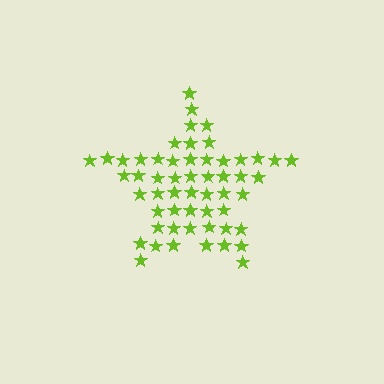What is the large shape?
The large shape is a star.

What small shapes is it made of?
It is made of small stars.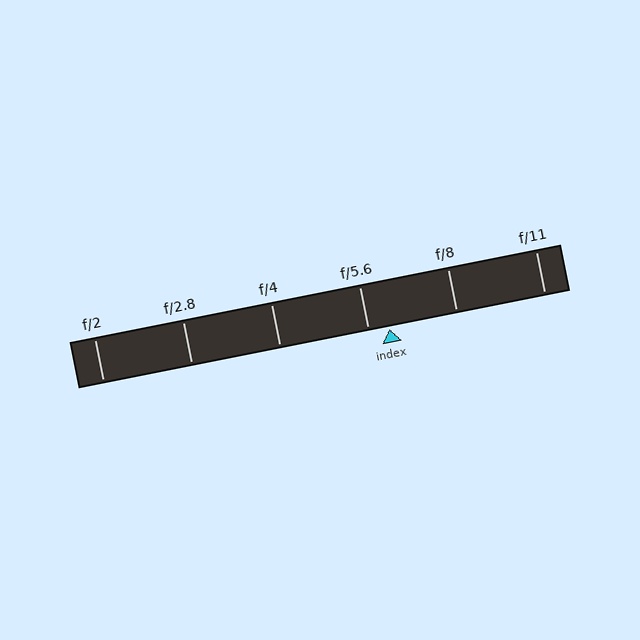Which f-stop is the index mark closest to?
The index mark is closest to f/5.6.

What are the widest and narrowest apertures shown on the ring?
The widest aperture shown is f/2 and the narrowest is f/11.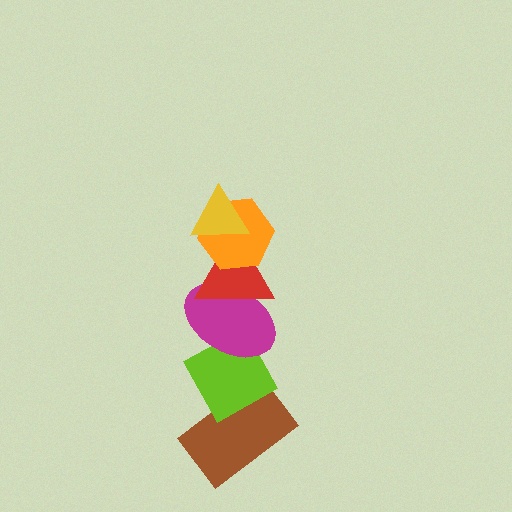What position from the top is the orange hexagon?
The orange hexagon is 2nd from the top.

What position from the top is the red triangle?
The red triangle is 3rd from the top.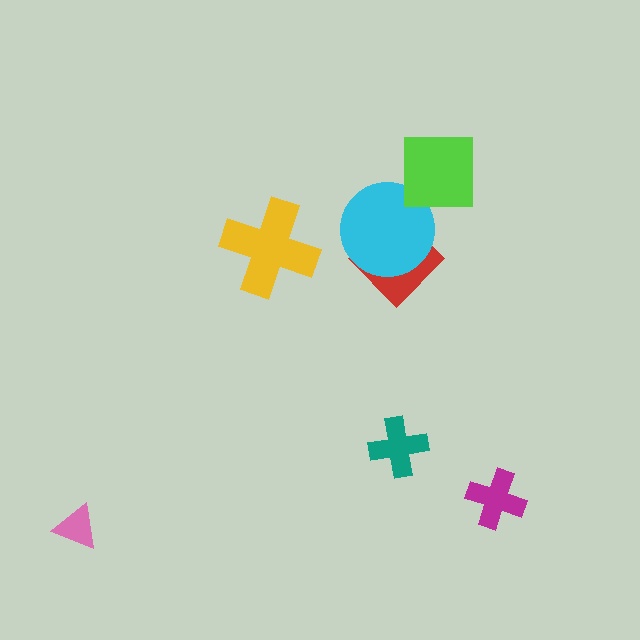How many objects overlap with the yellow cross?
0 objects overlap with the yellow cross.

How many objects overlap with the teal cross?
0 objects overlap with the teal cross.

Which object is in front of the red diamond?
The cyan circle is in front of the red diamond.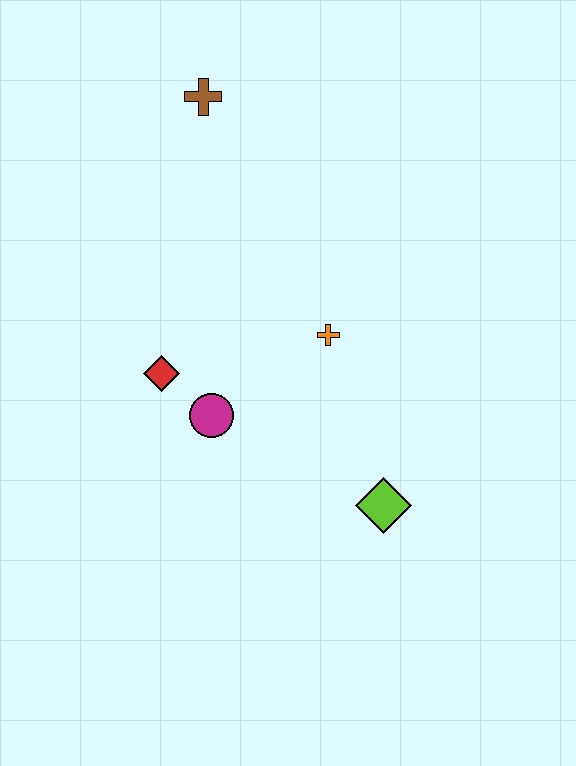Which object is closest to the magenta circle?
The red diamond is closest to the magenta circle.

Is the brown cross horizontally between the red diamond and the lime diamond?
Yes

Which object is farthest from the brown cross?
The lime diamond is farthest from the brown cross.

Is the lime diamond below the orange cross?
Yes